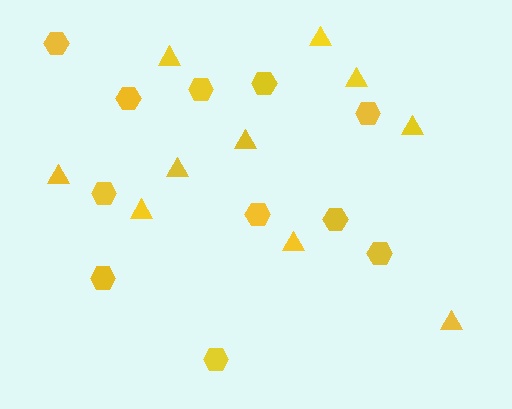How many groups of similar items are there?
There are 2 groups: one group of triangles (10) and one group of hexagons (11).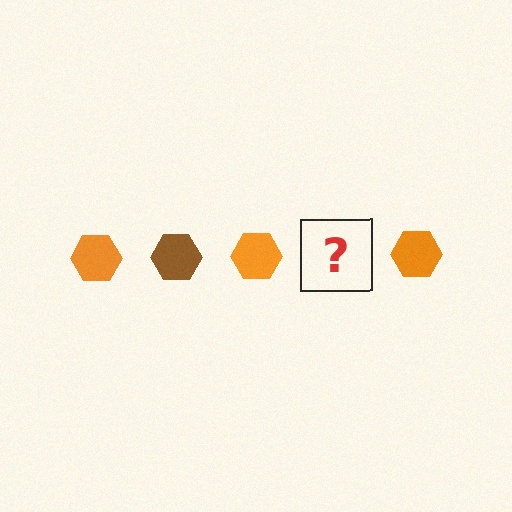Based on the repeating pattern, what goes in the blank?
The blank should be a brown hexagon.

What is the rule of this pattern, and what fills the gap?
The rule is that the pattern cycles through orange, brown hexagons. The gap should be filled with a brown hexagon.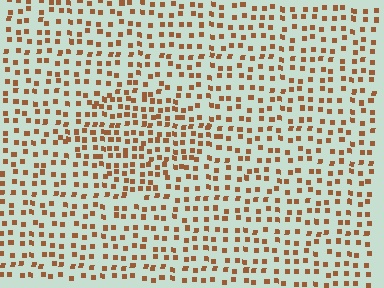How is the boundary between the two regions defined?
The boundary is defined by a change in element density (approximately 1.6x ratio). All elements are the same color, size, and shape.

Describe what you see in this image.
The image contains small brown elements arranged at two different densities. A diamond-shaped region is visible where the elements are more densely packed than the surrounding area.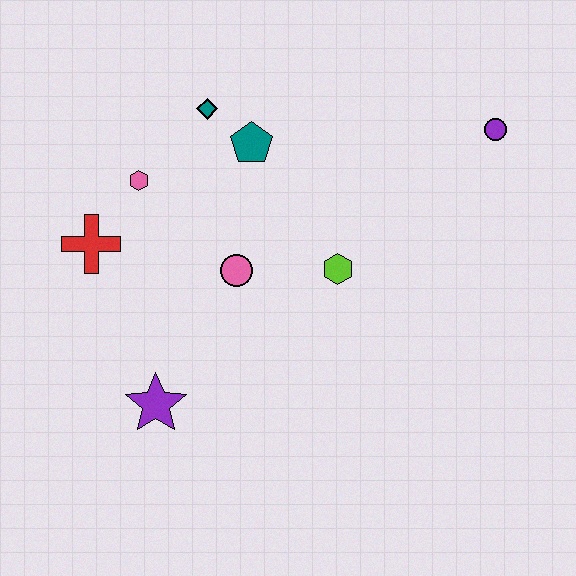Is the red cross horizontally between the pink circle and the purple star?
No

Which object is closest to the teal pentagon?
The teal diamond is closest to the teal pentagon.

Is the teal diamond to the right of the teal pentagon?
No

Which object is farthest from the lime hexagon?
The red cross is farthest from the lime hexagon.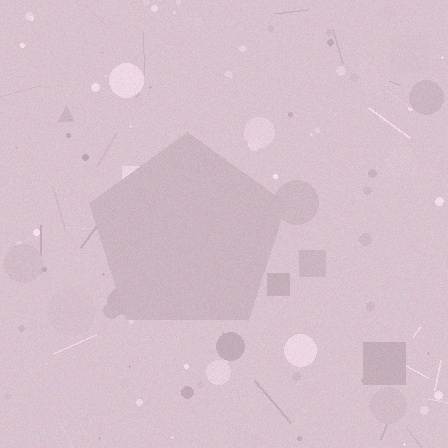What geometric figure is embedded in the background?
A pentagon is embedded in the background.